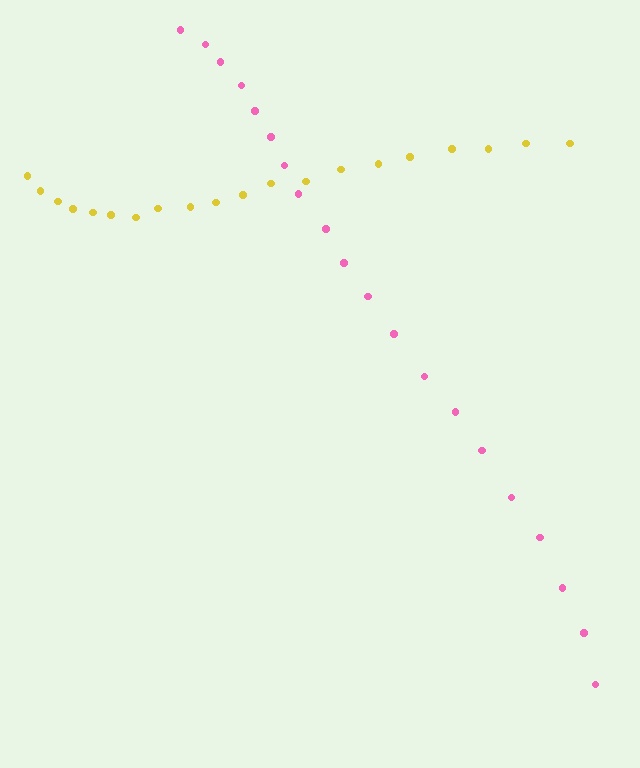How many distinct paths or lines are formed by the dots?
There are 2 distinct paths.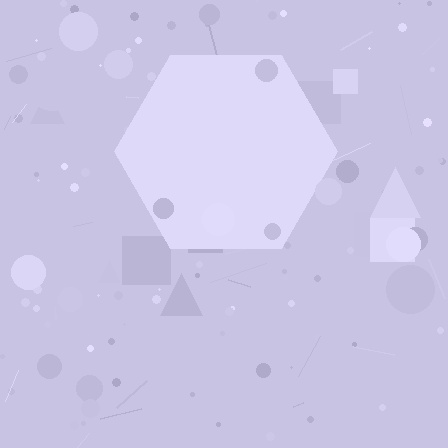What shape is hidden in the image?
A hexagon is hidden in the image.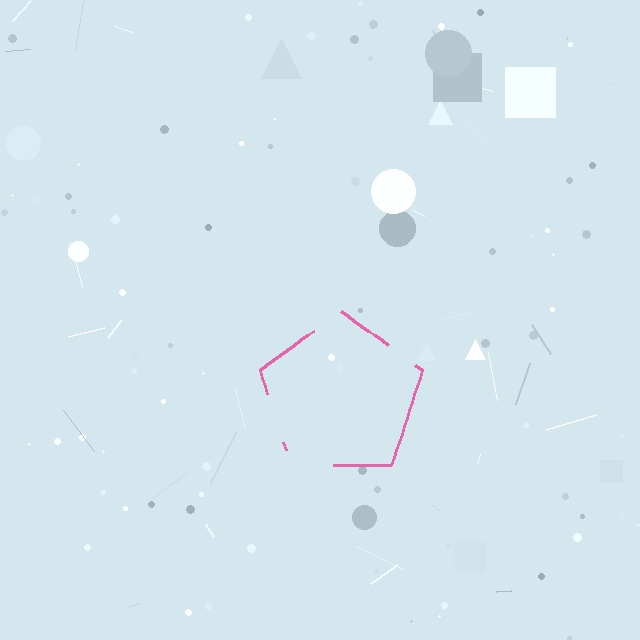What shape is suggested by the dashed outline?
The dashed outline suggests a pentagon.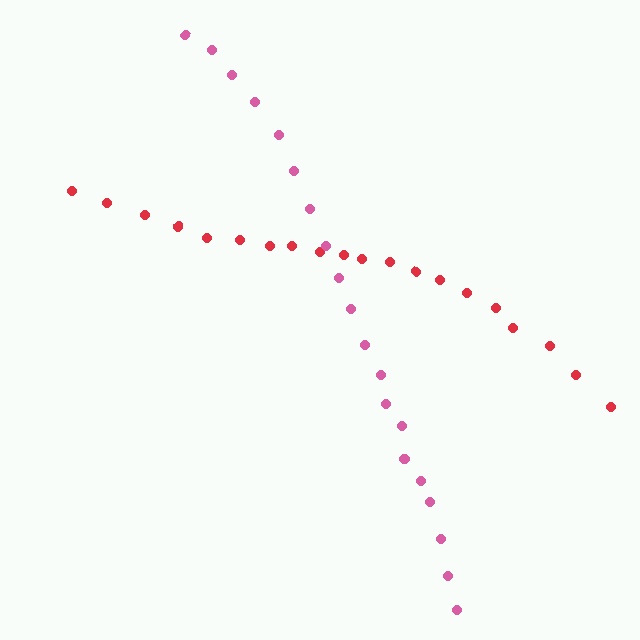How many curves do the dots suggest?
There are 2 distinct paths.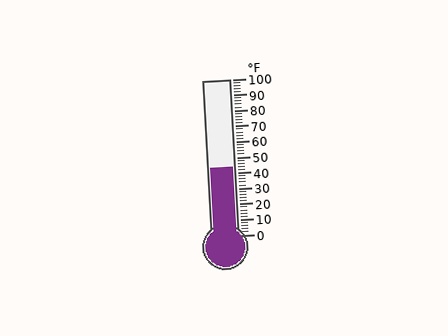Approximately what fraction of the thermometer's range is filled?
The thermometer is filled to approximately 45% of its range.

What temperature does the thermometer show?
The thermometer shows approximately 44°F.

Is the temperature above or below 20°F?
The temperature is above 20°F.